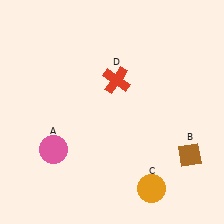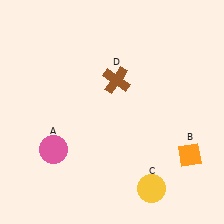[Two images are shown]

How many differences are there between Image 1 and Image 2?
There are 3 differences between the two images.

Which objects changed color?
B changed from brown to orange. C changed from orange to yellow. D changed from red to brown.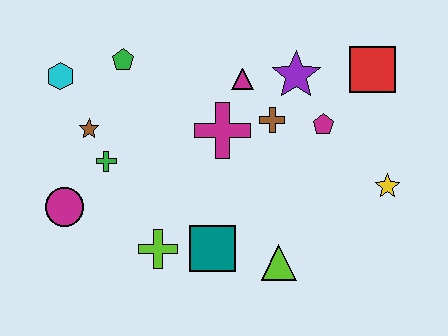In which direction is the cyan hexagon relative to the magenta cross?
The cyan hexagon is to the left of the magenta cross.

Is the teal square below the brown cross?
Yes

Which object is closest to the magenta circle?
The green cross is closest to the magenta circle.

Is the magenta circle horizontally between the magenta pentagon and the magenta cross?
No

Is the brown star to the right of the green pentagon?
No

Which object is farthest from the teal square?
The red square is farthest from the teal square.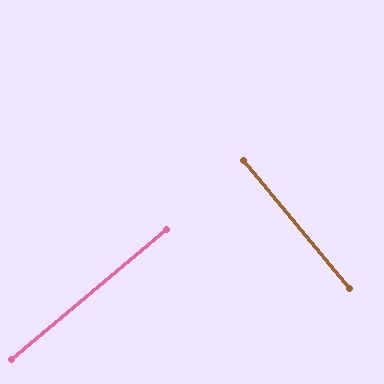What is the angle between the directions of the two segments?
Approximately 90 degrees.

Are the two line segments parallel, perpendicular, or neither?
Perpendicular — they meet at approximately 90°.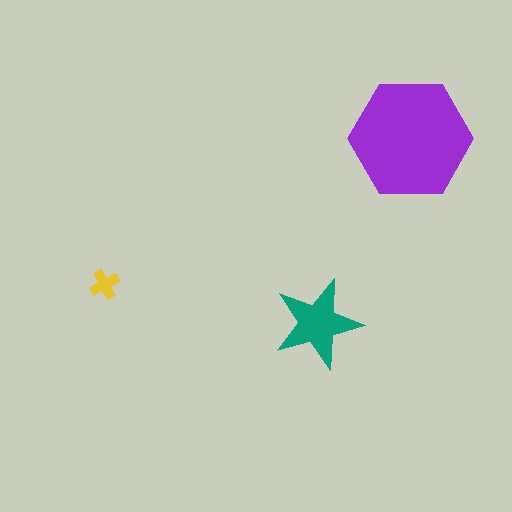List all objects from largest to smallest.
The purple hexagon, the teal star, the yellow cross.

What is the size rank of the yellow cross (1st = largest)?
3rd.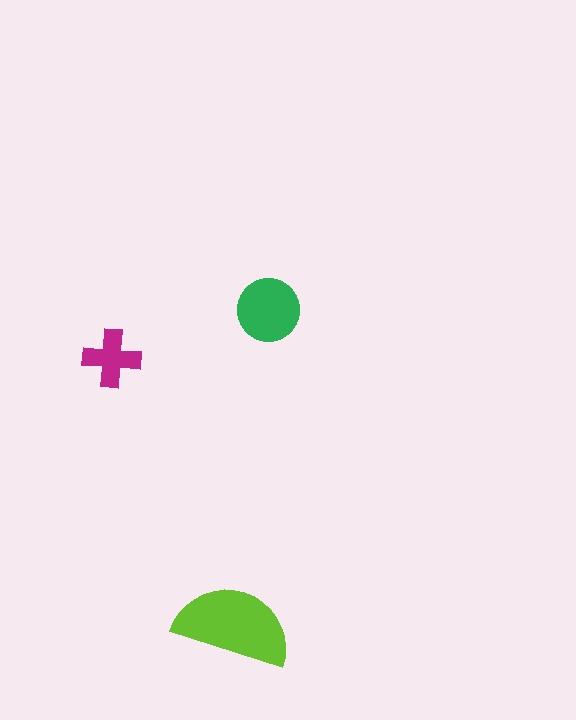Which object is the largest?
The lime semicircle.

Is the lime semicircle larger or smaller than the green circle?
Larger.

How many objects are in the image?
There are 3 objects in the image.